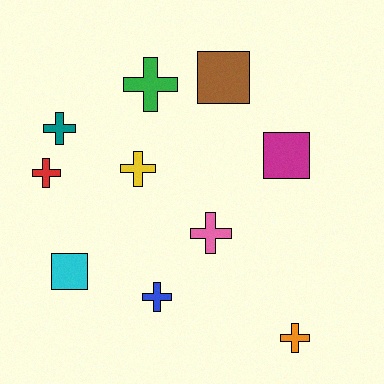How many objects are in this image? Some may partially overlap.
There are 10 objects.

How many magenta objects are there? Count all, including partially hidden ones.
There is 1 magenta object.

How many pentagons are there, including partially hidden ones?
There are no pentagons.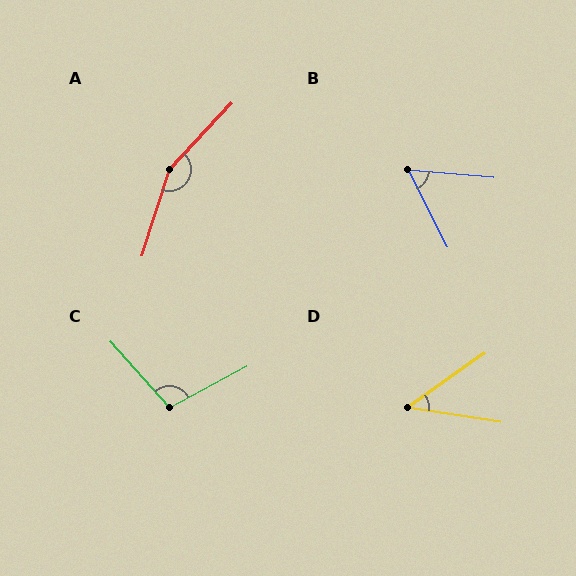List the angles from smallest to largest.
D (44°), B (58°), C (103°), A (155°).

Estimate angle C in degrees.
Approximately 103 degrees.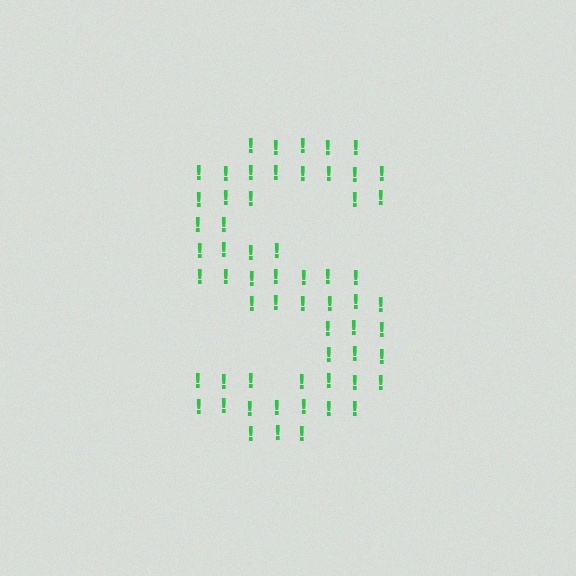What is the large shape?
The large shape is the letter S.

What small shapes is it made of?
It is made of small exclamation marks.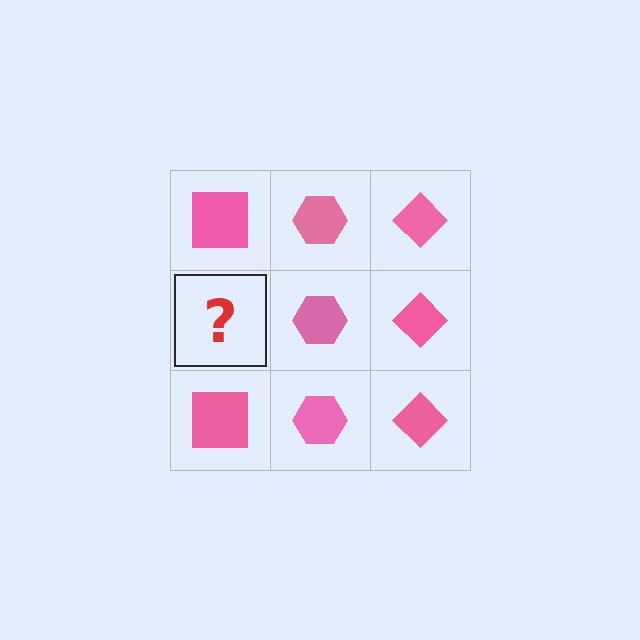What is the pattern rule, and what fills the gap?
The rule is that each column has a consistent shape. The gap should be filled with a pink square.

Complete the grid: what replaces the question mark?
The question mark should be replaced with a pink square.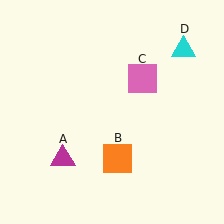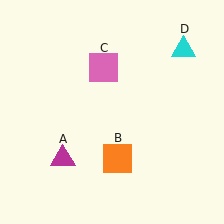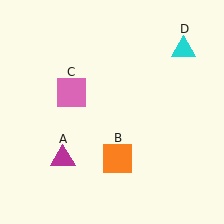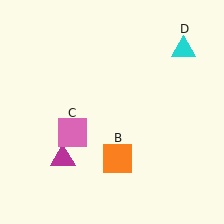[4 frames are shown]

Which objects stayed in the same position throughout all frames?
Magenta triangle (object A) and orange square (object B) and cyan triangle (object D) remained stationary.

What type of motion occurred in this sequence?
The pink square (object C) rotated counterclockwise around the center of the scene.